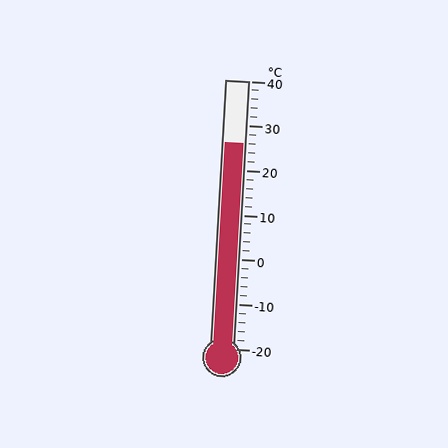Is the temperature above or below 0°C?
The temperature is above 0°C.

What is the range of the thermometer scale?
The thermometer scale ranges from -20°C to 40°C.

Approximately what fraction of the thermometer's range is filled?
The thermometer is filled to approximately 75% of its range.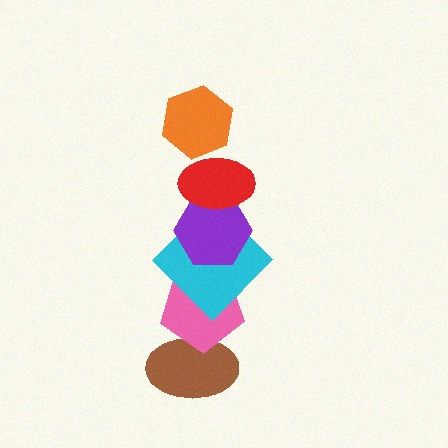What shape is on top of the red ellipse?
The orange hexagon is on top of the red ellipse.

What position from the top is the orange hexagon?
The orange hexagon is 1st from the top.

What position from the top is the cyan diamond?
The cyan diamond is 4th from the top.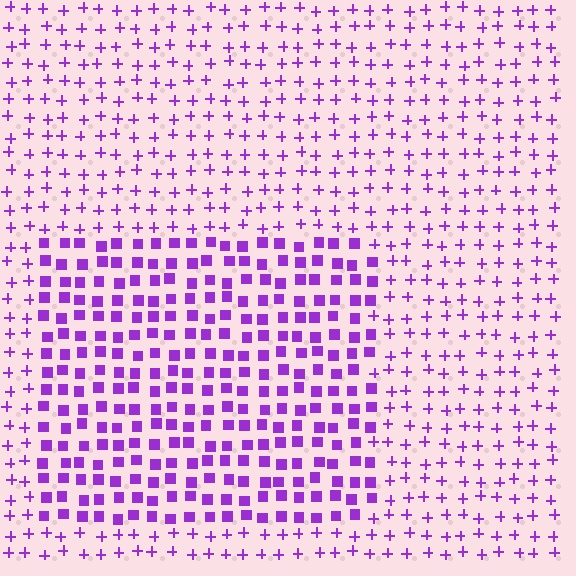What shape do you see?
I see a rectangle.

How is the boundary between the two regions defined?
The boundary is defined by a change in element shape: squares inside vs. plus signs outside. All elements share the same color and spacing.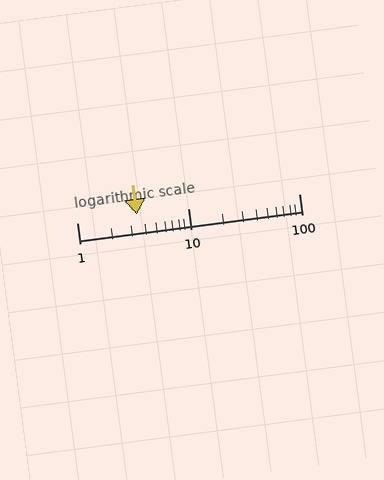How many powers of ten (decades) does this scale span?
The scale spans 2 decades, from 1 to 100.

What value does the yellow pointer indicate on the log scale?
The pointer indicates approximately 3.5.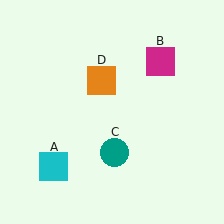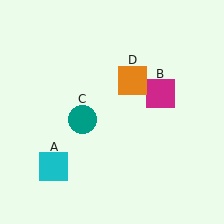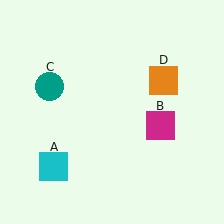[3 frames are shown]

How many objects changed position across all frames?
3 objects changed position: magenta square (object B), teal circle (object C), orange square (object D).